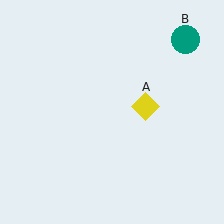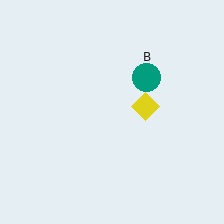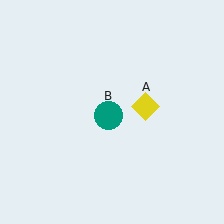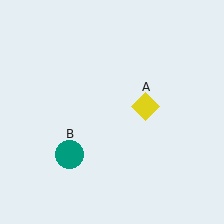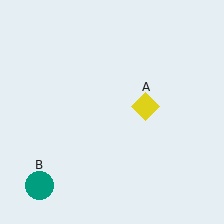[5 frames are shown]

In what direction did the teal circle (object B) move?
The teal circle (object B) moved down and to the left.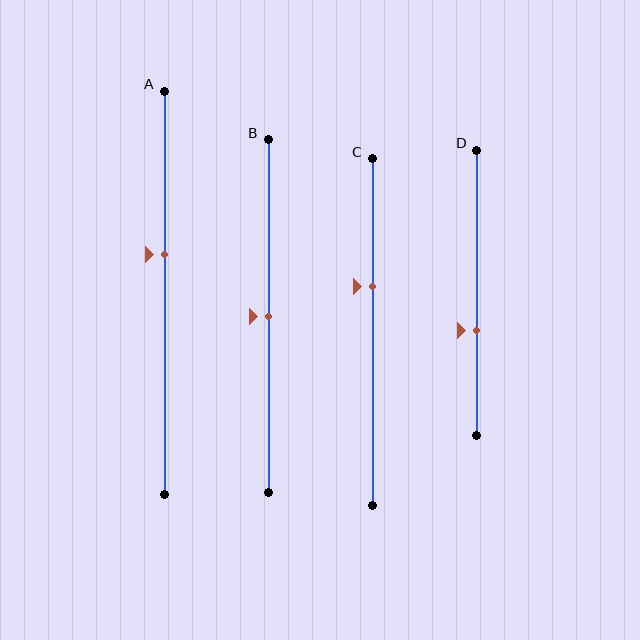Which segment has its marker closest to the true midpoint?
Segment B has its marker closest to the true midpoint.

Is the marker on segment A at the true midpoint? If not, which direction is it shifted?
No, the marker on segment A is shifted upward by about 10% of the segment length.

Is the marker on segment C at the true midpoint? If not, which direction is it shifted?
No, the marker on segment C is shifted upward by about 13% of the segment length.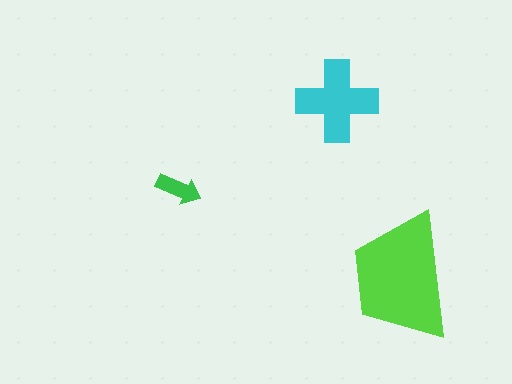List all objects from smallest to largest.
The green arrow, the cyan cross, the lime trapezoid.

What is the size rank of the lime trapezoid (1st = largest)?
1st.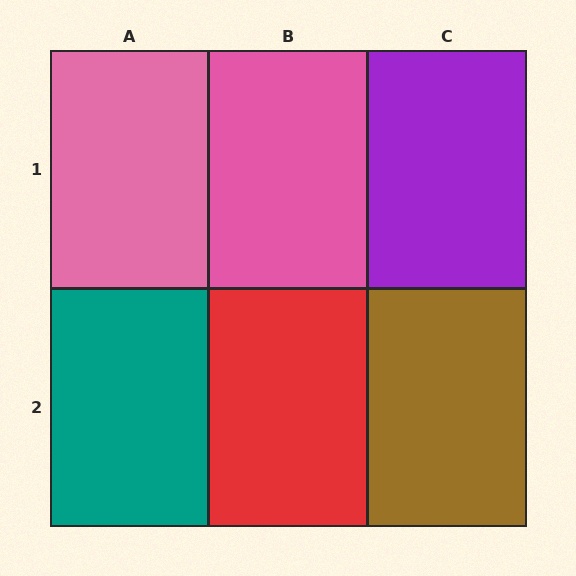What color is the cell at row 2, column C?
Brown.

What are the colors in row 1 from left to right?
Pink, pink, purple.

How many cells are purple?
1 cell is purple.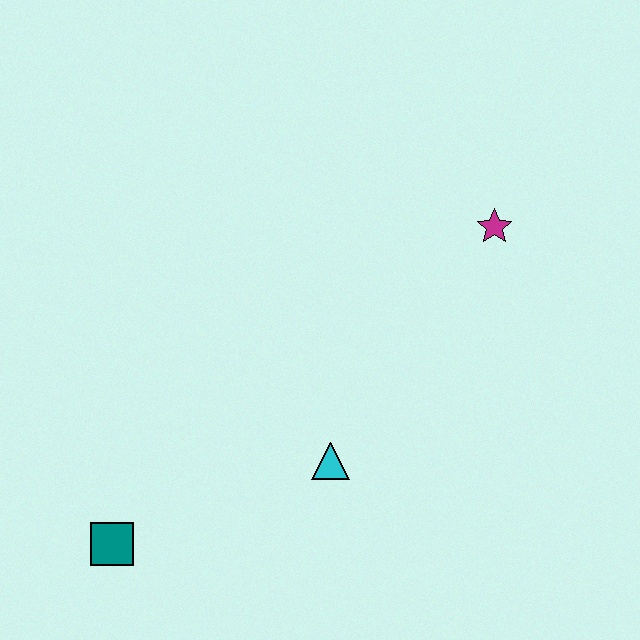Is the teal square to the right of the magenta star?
No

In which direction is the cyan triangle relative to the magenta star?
The cyan triangle is below the magenta star.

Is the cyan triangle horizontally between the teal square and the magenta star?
Yes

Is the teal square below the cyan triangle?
Yes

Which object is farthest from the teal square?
The magenta star is farthest from the teal square.